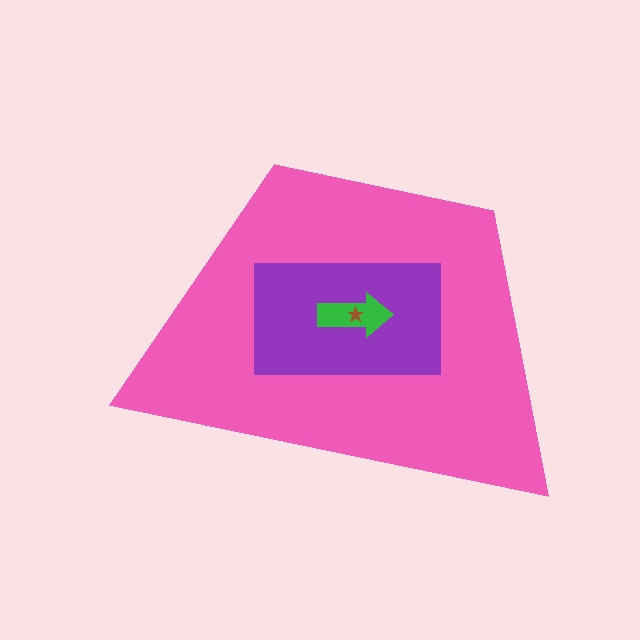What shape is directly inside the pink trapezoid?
The purple rectangle.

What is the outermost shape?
The pink trapezoid.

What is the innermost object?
The brown star.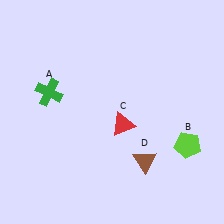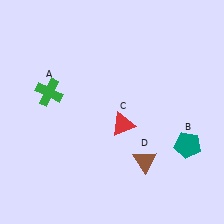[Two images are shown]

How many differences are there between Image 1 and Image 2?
There is 1 difference between the two images.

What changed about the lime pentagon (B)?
In Image 1, B is lime. In Image 2, it changed to teal.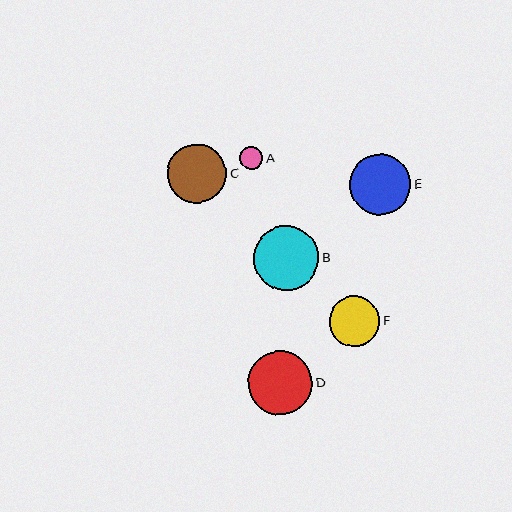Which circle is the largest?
Circle B is the largest with a size of approximately 65 pixels.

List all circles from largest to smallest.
From largest to smallest: B, D, E, C, F, A.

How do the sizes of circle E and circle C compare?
Circle E and circle C are approximately the same size.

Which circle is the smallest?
Circle A is the smallest with a size of approximately 23 pixels.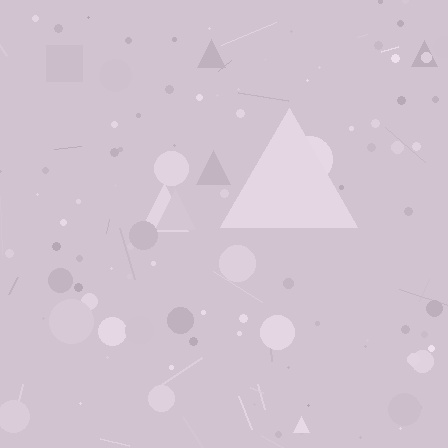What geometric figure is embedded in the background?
A triangle is embedded in the background.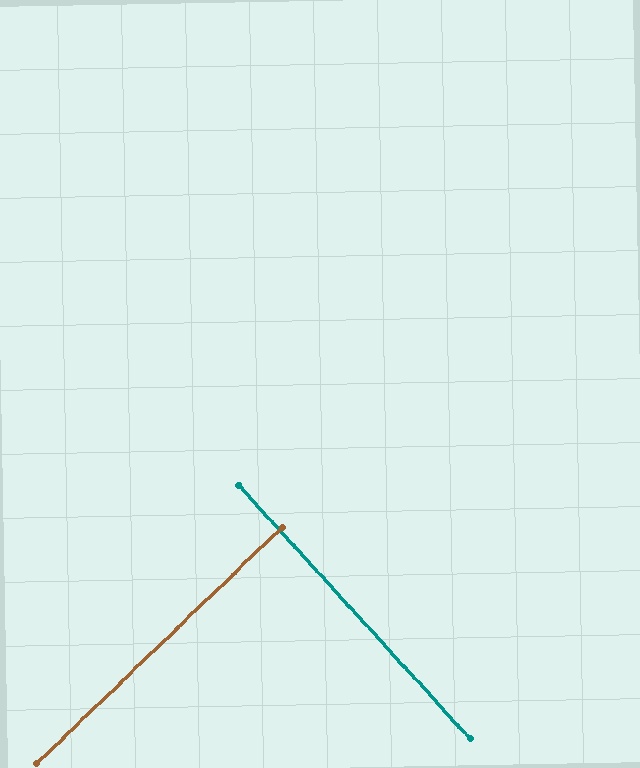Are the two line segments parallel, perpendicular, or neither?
Perpendicular — they meet at approximately 88°.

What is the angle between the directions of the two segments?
Approximately 88 degrees.